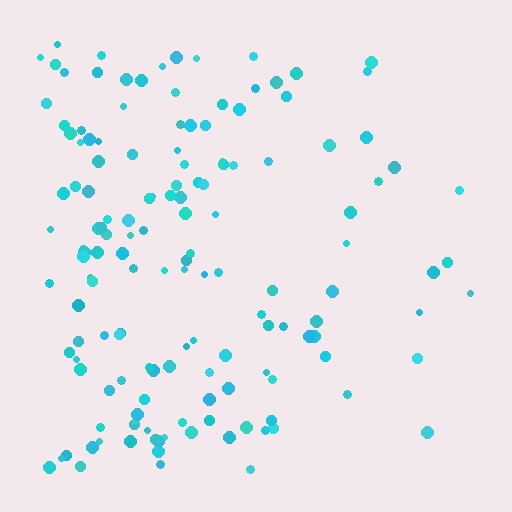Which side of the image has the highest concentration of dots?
The left.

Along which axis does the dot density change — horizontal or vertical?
Horizontal.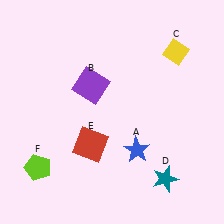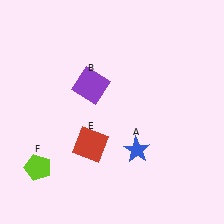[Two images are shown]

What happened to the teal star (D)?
The teal star (D) was removed in Image 2. It was in the bottom-right area of Image 1.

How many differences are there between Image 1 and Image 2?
There are 2 differences between the two images.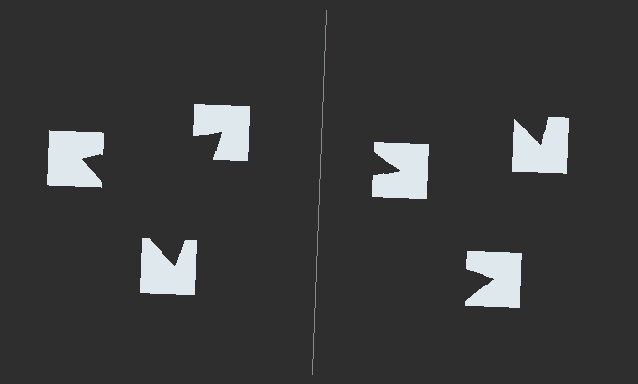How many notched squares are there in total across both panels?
6 — 3 on each side.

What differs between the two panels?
The notched squares are positioned identically on both sides; only the wedge orientations differ. On the left they align to a triangle; on the right they are misaligned.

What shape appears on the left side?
An illusory triangle.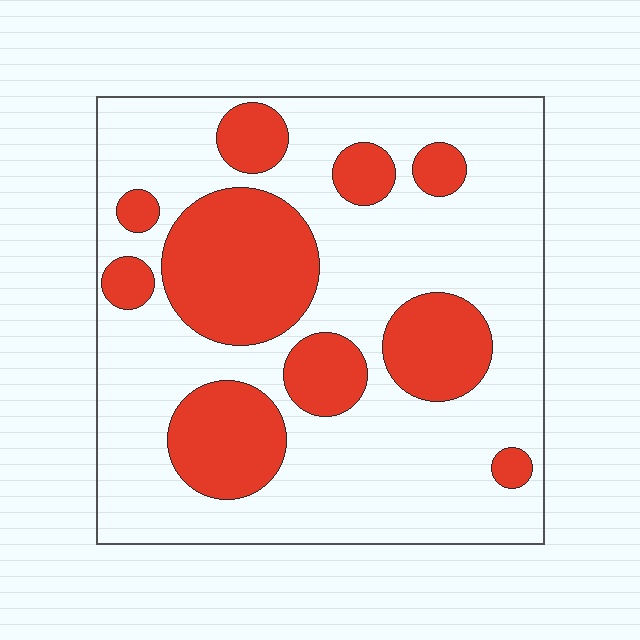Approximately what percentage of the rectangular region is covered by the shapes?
Approximately 30%.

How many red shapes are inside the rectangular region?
10.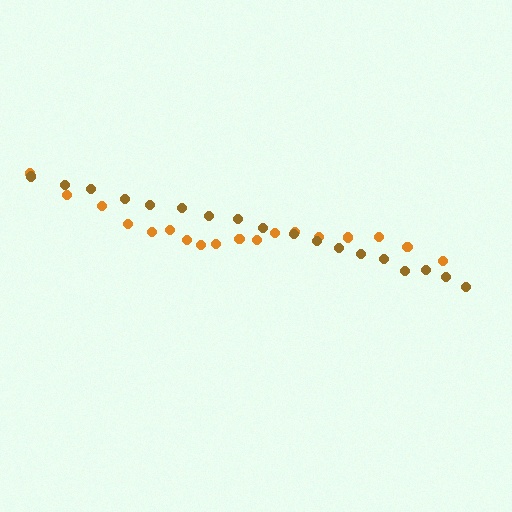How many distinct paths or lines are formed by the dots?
There are 2 distinct paths.